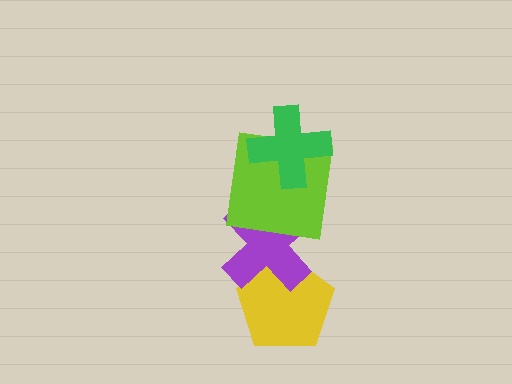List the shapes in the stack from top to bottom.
From top to bottom: the green cross, the lime square, the purple cross, the yellow pentagon.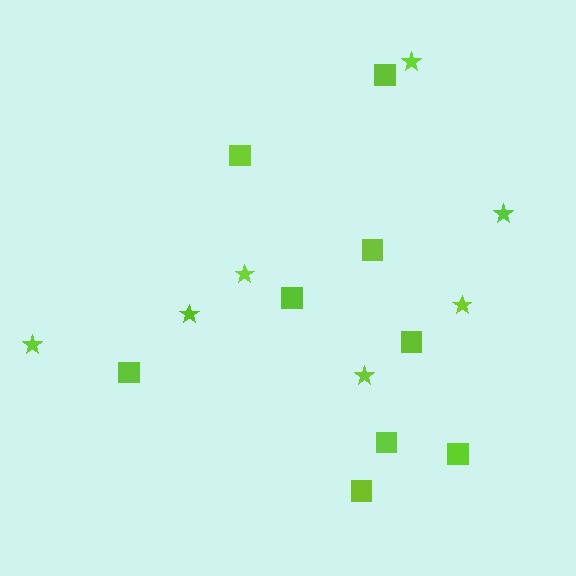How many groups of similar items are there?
There are 2 groups: one group of stars (7) and one group of squares (9).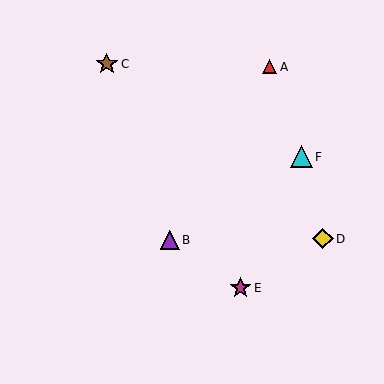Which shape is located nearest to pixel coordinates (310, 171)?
The cyan triangle (labeled F) at (301, 157) is nearest to that location.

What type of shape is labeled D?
Shape D is a yellow diamond.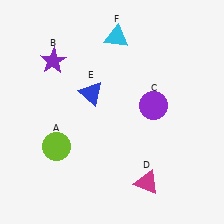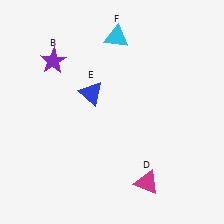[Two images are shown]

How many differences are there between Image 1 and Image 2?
There are 2 differences between the two images.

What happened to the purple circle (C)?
The purple circle (C) was removed in Image 2. It was in the top-right area of Image 1.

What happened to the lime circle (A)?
The lime circle (A) was removed in Image 2. It was in the bottom-left area of Image 1.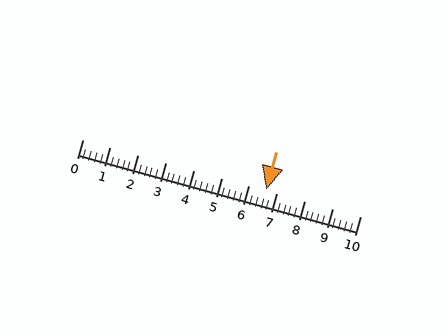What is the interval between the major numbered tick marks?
The major tick marks are spaced 1 units apart.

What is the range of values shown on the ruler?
The ruler shows values from 0 to 10.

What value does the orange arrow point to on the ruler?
The orange arrow points to approximately 6.6.